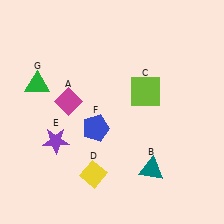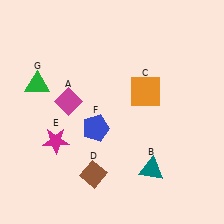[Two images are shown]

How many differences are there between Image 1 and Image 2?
There are 3 differences between the two images.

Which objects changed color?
C changed from lime to orange. D changed from yellow to brown. E changed from purple to magenta.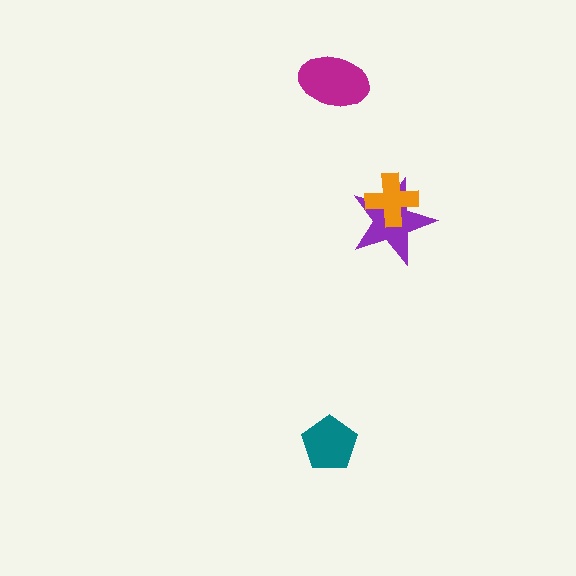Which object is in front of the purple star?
The orange cross is in front of the purple star.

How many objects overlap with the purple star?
1 object overlaps with the purple star.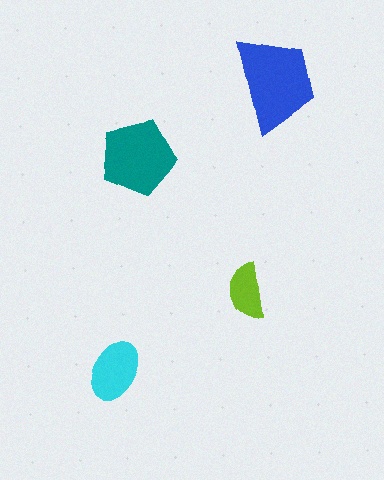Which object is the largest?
The blue trapezoid.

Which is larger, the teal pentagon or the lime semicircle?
The teal pentagon.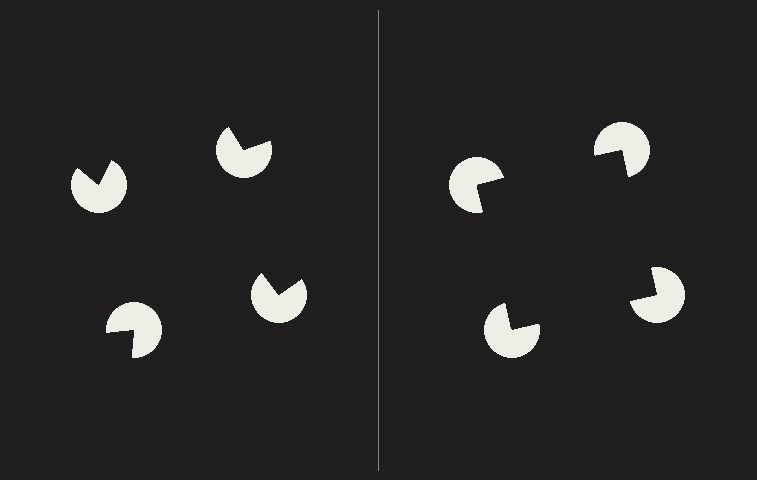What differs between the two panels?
The pac-man discs are positioned identically on both sides; only the wedge orientations differ. On the right they align to a square; on the left they are misaligned.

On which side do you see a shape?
An illusory square appears on the right side. On the left side the wedge cuts are rotated, so no coherent shape forms.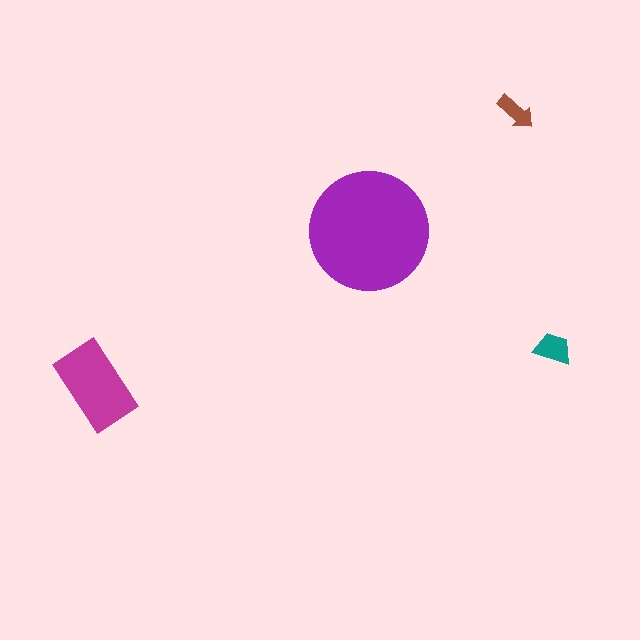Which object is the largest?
The purple circle.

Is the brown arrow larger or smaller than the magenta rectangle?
Smaller.